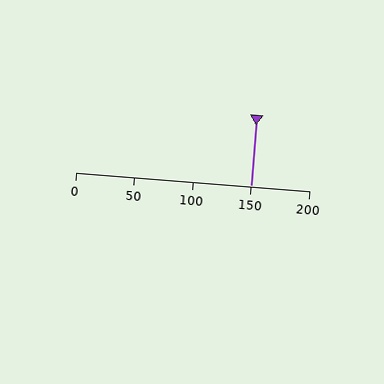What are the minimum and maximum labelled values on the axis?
The axis runs from 0 to 200.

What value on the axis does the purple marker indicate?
The marker indicates approximately 150.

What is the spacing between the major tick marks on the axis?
The major ticks are spaced 50 apart.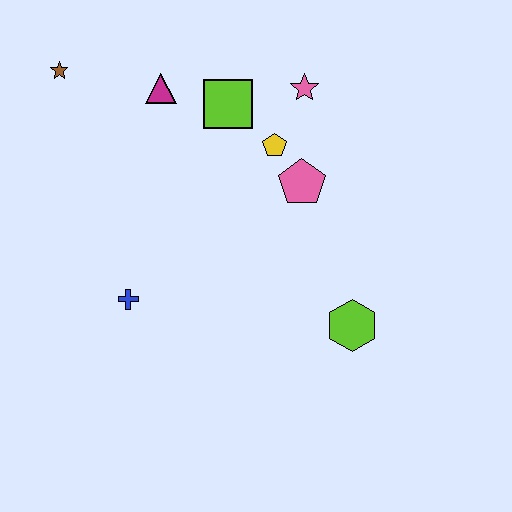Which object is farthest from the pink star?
The blue cross is farthest from the pink star.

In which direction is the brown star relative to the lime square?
The brown star is to the left of the lime square.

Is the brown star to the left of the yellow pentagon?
Yes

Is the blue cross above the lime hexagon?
Yes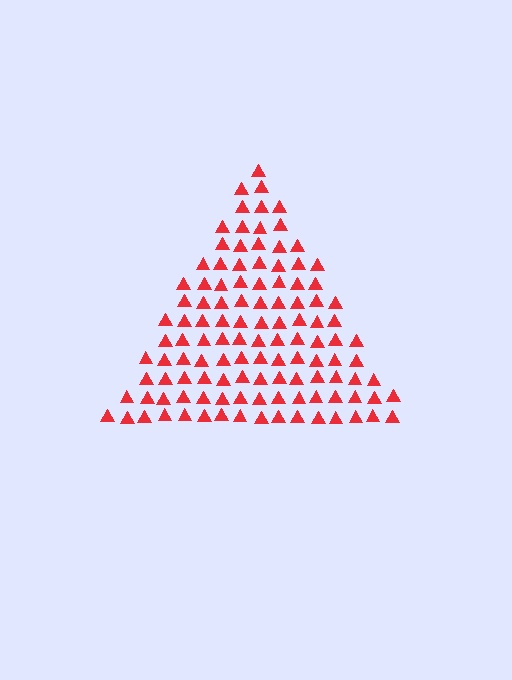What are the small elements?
The small elements are triangles.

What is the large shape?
The large shape is a triangle.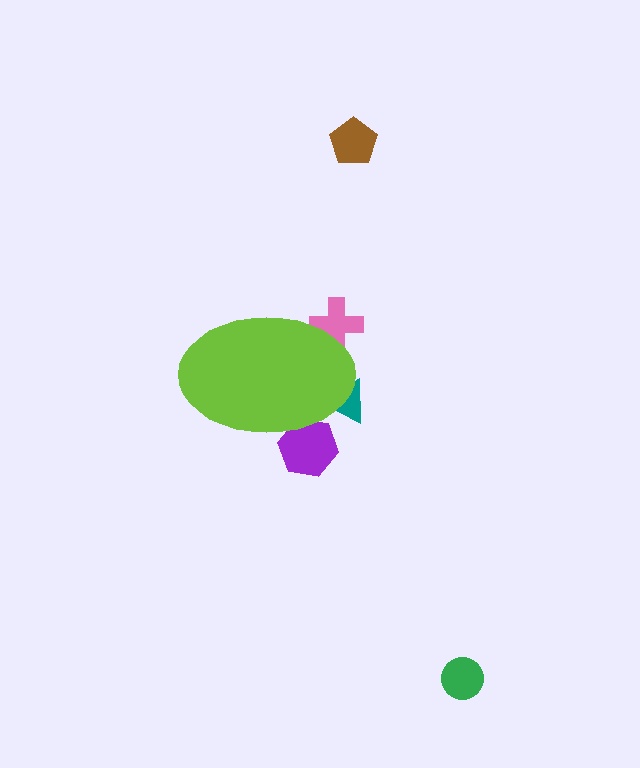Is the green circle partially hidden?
No, the green circle is fully visible.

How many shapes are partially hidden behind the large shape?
3 shapes are partially hidden.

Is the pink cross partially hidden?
Yes, the pink cross is partially hidden behind the lime ellipse.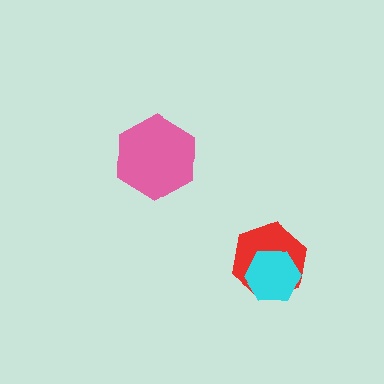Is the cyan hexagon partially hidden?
No, no other shape covers it.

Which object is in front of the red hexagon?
The cyan hexagon is in front of the red hexagon.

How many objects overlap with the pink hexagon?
0 objects overlap with the pink hexagon.